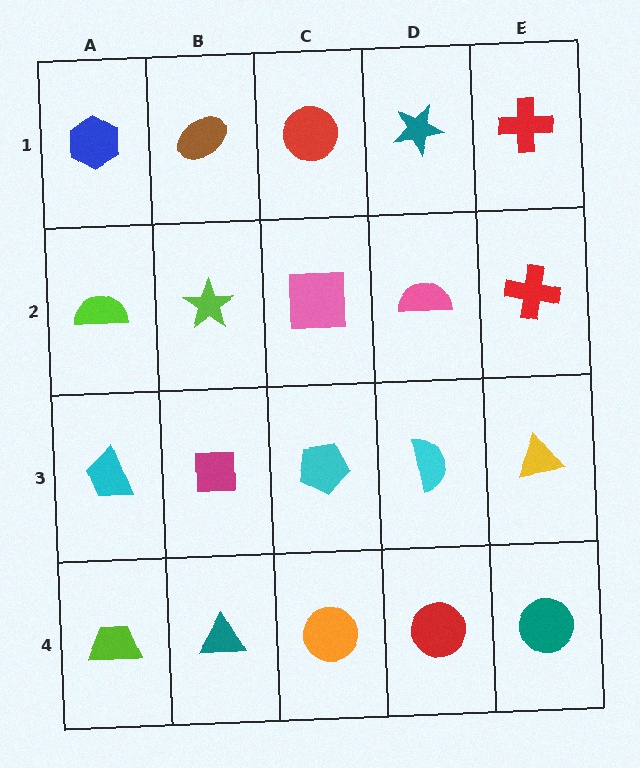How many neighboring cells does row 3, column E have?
3.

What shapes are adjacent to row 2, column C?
A red circle (row 1, column C), a cyan pentagon (row 3, column C), a lime star (row 2, column B), a pink semicircle (row 2, column D).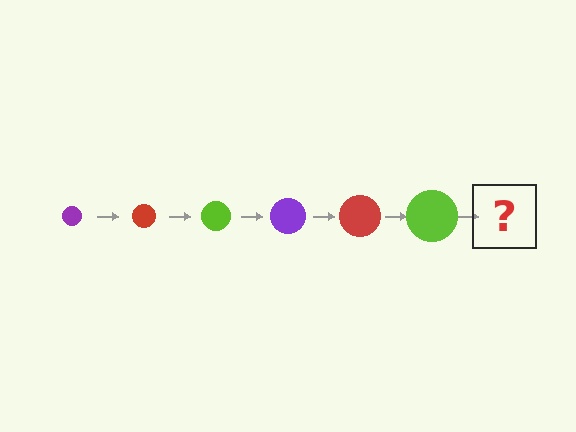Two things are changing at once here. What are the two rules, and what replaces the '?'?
The two rules are that the circle grows larger each step and the color cycles through purple, red, and lime. The '?' should be a purple circle, larger than the previous one.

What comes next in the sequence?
The next element should be a purple circle, larger than the previous one.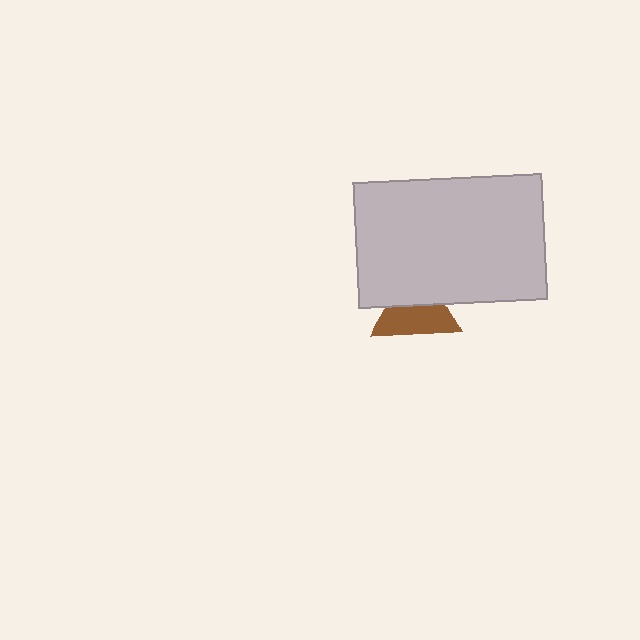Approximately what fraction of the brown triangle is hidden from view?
Roughly 43% of the brown triangle is hidden behind the light gray rectangle.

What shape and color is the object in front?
The object in front is a light gray rectangle.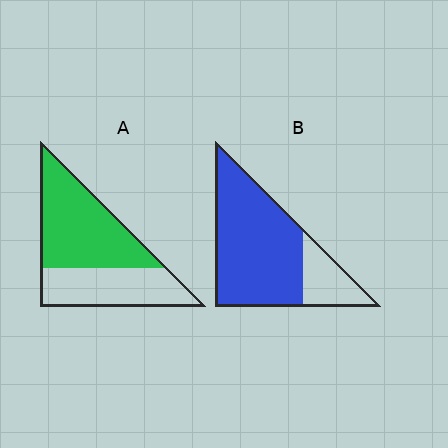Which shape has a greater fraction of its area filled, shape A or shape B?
Shape B.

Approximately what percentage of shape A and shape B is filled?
A is approximately 60% and B is approximately 80%.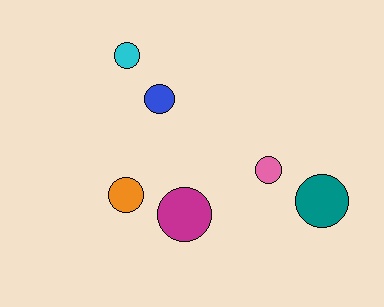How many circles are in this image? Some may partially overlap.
There are 6 circles.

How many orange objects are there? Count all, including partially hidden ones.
There is 1 orange object.